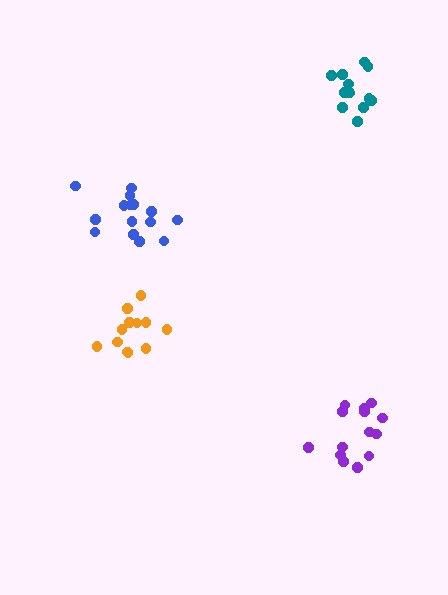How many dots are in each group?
Group 1: 15 dots, Group 2: 14 dots, Group 3: 12 dots, Group 4: 13 dots (54 total).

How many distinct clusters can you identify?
There are 4 distinct clusters.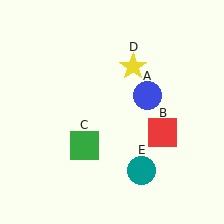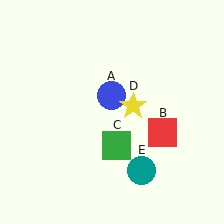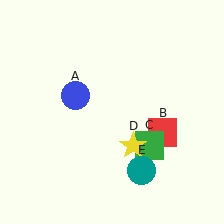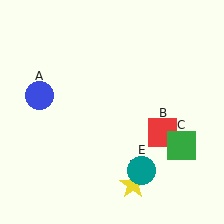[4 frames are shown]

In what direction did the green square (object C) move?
The green square (object C) moved right.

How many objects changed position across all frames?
3 objects changed position: blue circle (object A), green square (object C), yellow star (object D).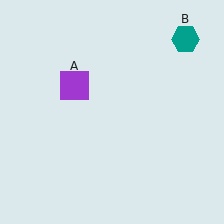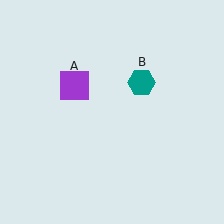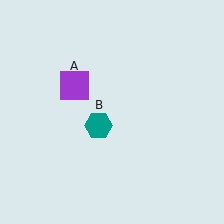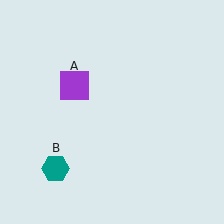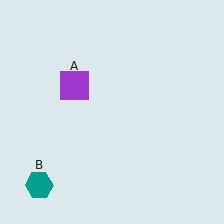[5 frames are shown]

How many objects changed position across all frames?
1 object changed position: teal hexagon (object B).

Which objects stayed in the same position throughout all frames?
Purple square (object A) remained stationary.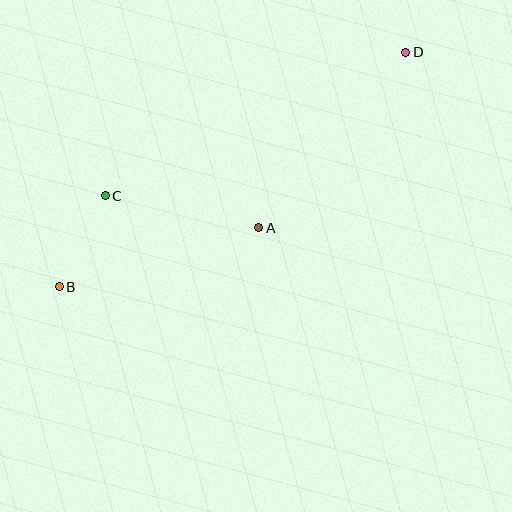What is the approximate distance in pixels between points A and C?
The distance between A and C is approximately 157 pixels.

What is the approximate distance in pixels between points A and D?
The distance between A and D is approximately 229 pixels.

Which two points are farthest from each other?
Points B and D are farthest from each other.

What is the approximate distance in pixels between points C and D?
The distance between C and D is approximately 333 pixels.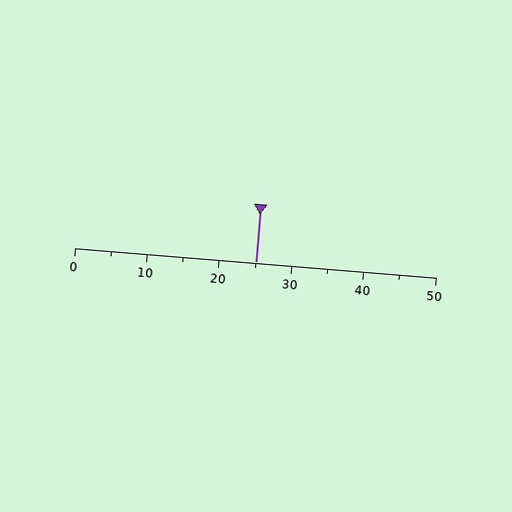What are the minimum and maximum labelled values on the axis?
The axis runs from 0 to 50.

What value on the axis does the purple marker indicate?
The marker indicates approximately 25.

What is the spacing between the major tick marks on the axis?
The major ticks are spaced 10 apart.